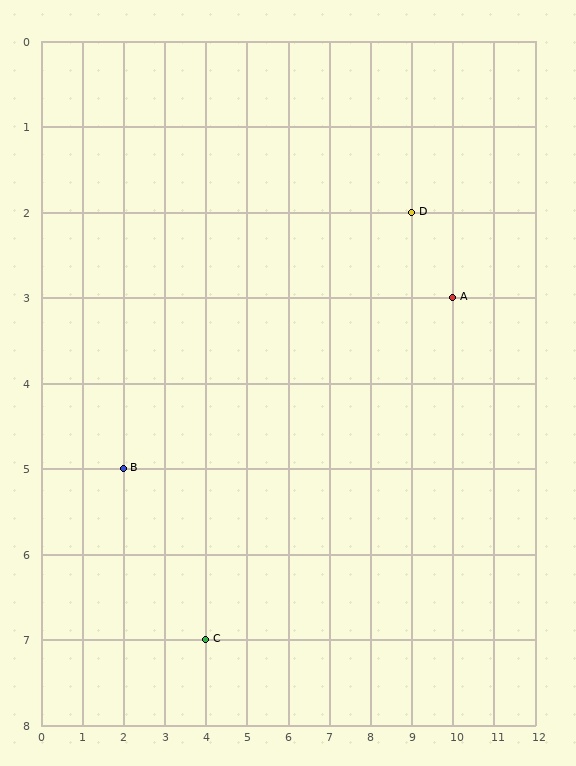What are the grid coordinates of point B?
Point B is at grid coordinates (2, 5).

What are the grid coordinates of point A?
Point A is at grid coordinates (10, 3).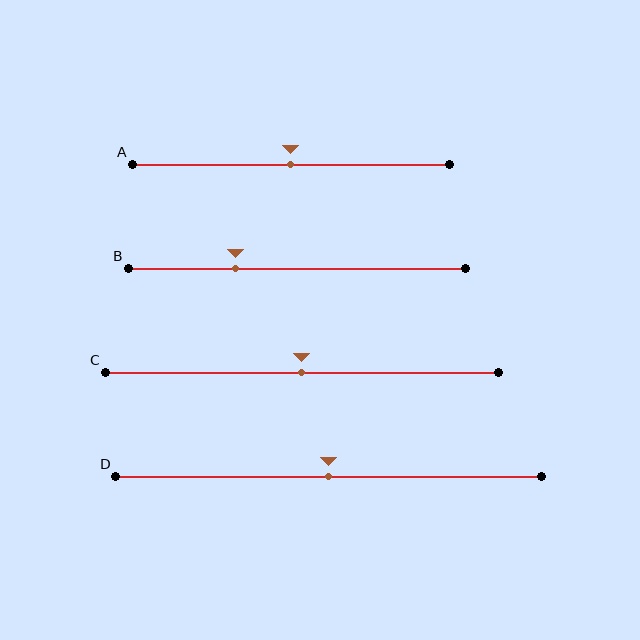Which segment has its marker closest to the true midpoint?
Segment A has its marker closest to the true midpoint.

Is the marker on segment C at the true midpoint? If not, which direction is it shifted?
Yes, the marker on segment C is at the true midpoint.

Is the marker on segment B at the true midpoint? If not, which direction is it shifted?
No, the marker on segment B is shifted to the left by about 18% of the segment length.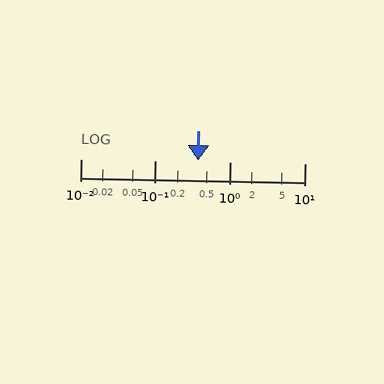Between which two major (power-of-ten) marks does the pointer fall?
The pointer is between 0.1 and 1.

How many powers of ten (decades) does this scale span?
The scale spans 3 decades, from 0.01 to 10.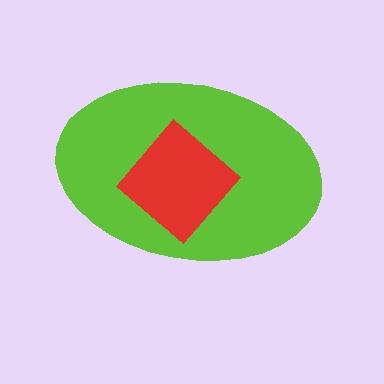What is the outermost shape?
The lime ellipse.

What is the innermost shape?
The red diamond.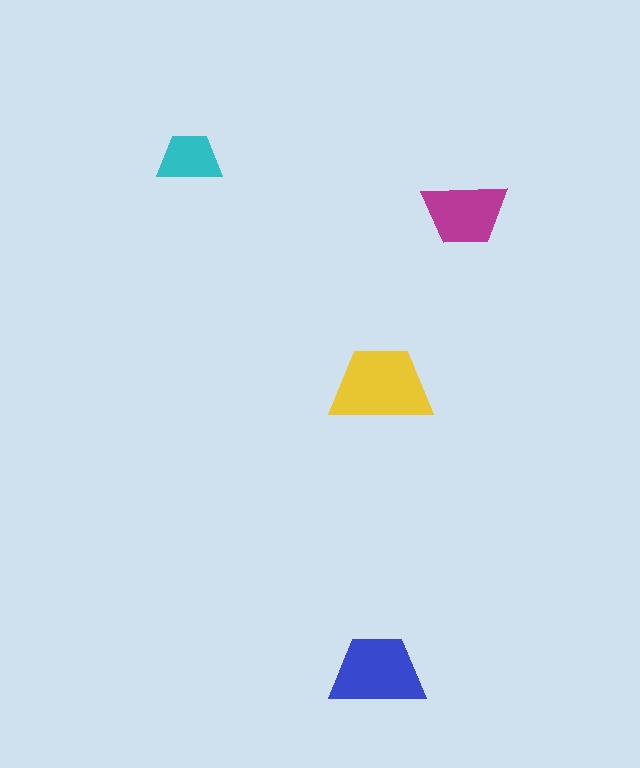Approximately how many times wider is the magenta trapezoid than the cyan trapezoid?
About 1.5 times wider.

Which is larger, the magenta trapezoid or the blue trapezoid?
The blue one.